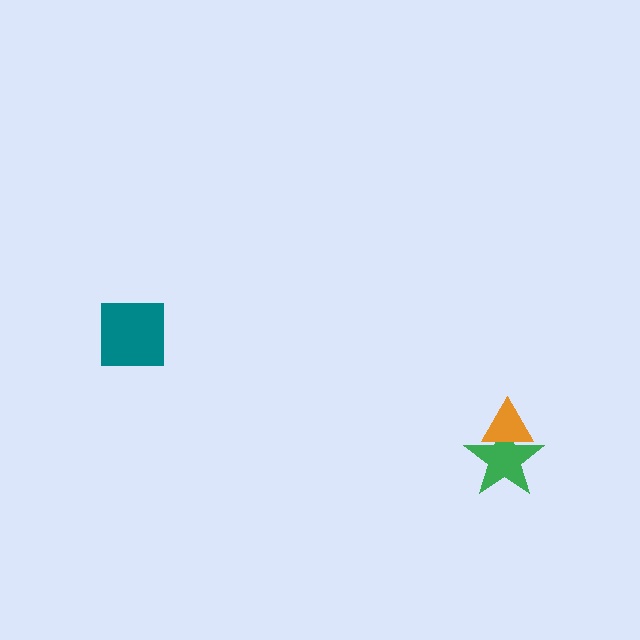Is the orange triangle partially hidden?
No, no other shape covers it.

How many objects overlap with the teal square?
0 objects overlap with the teal square.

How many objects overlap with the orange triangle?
1 object overlaps with the orange triangle.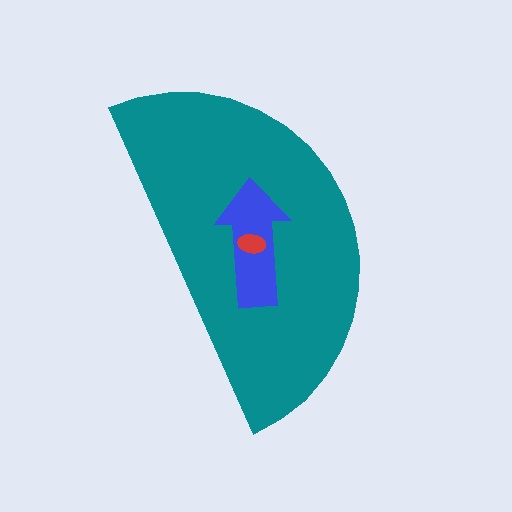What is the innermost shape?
The red ellipse.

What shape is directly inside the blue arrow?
The red ellipse.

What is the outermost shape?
The teal semicircle.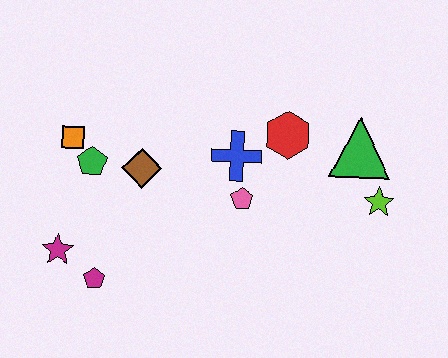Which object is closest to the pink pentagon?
The blue cross is closest to the pink pentagon.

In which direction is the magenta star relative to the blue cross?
The magenta star is to the left of the blue cross.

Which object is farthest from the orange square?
The lime star is farthest from the orange square.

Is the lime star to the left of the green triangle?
No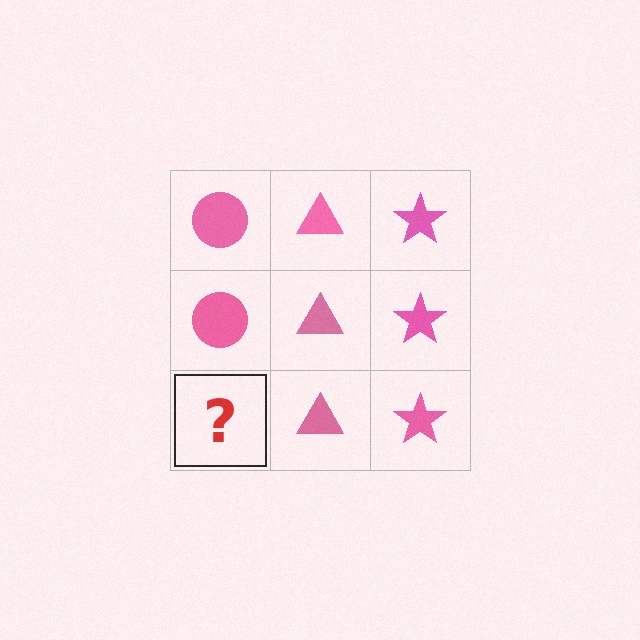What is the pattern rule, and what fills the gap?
The rule is that each column has a consistent shape. The gap should be filled with a pink circle.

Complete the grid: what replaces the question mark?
The question mark should be replaced with a pink circle.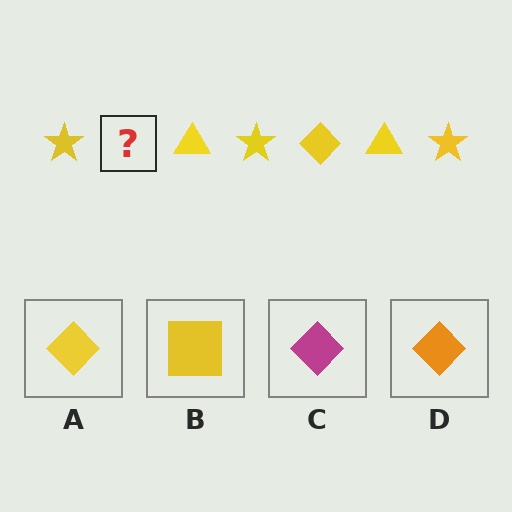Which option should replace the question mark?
Option A.